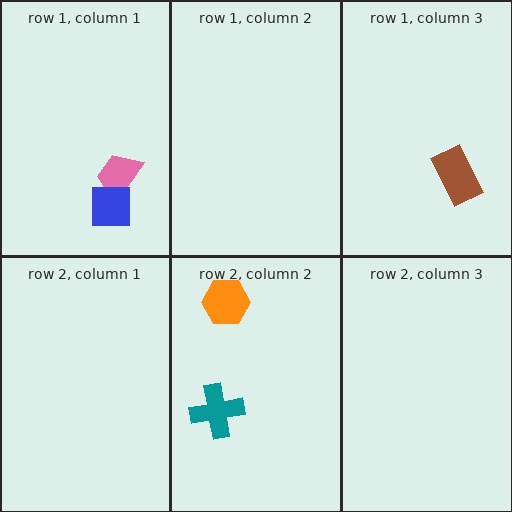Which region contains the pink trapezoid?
The row 1, column 1 region.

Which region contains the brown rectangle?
The row 1, column 3 region.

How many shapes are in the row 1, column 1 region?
2.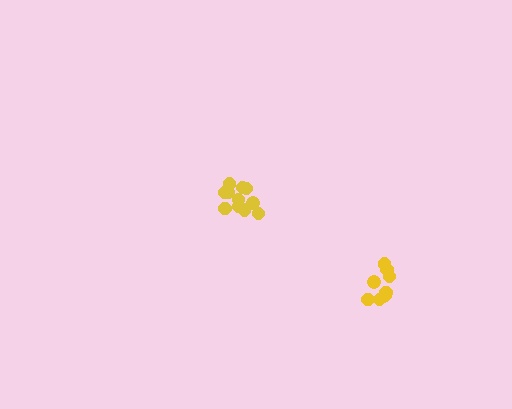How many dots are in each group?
Group 1: 11 dots, Group 2: 9 dots (20 total).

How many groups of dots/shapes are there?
There are 2 groups.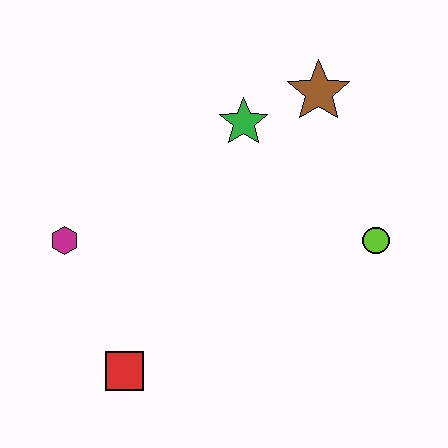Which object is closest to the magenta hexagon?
The red square is closest to the magenta hexagon.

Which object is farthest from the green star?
The red square is farthest from the green star.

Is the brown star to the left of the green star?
No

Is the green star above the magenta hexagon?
Yes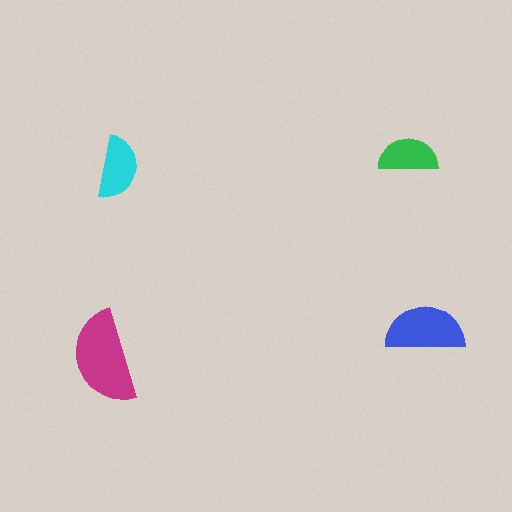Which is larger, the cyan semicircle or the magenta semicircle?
The magenta one.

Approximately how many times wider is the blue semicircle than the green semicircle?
About 1.5 times wider.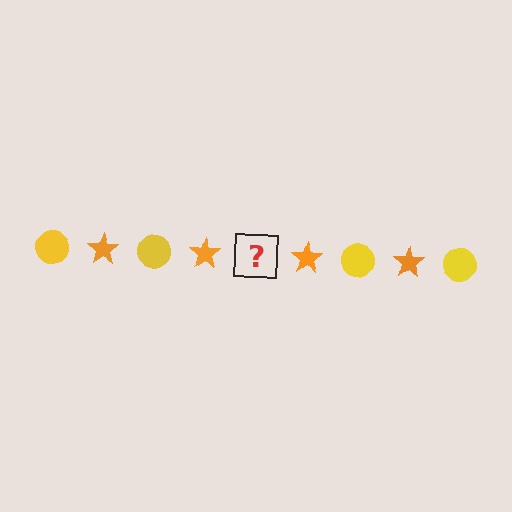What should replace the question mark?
The question mark should be replaced with a yellow circle.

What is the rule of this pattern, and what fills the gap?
The rule is that the pattern alternates between yellow circle and orange star. The gap should be filled with a yellow circle.